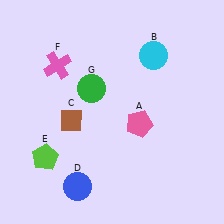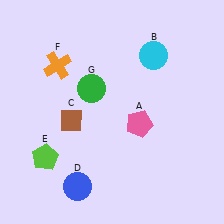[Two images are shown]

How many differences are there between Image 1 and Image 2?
There is 1 difference between the two images.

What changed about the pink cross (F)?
In Image 1, F is pink. In Image 2, it changed to orange.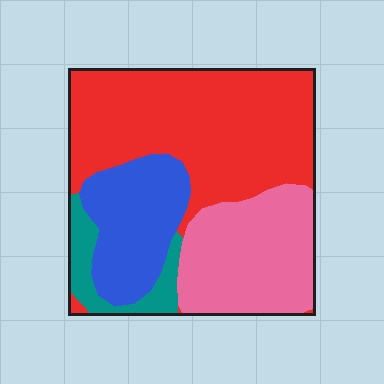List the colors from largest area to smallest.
From largest to smallest: red, pink, blue, teal.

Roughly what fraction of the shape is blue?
Blue covers about 20% of the shape.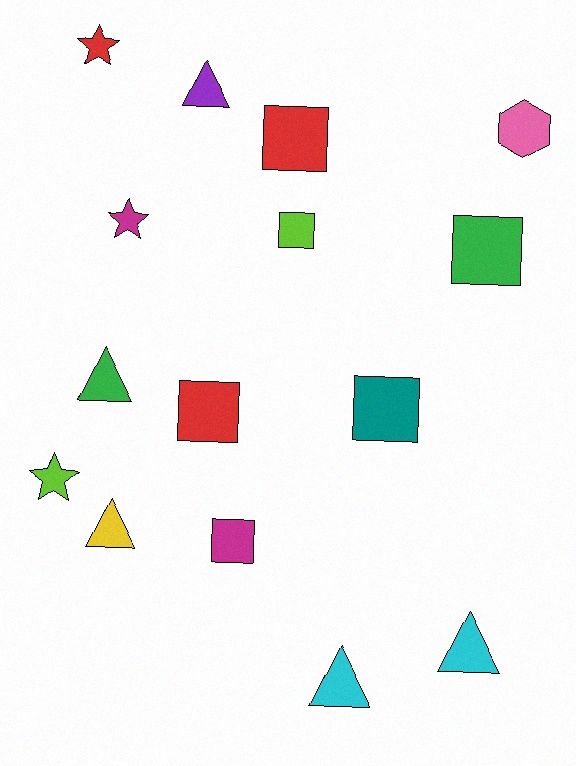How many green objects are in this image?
There are 2 green objects.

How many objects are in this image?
There are 15 objects.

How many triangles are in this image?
There are 5 triangles.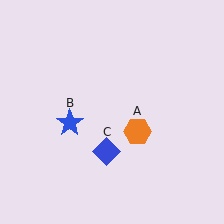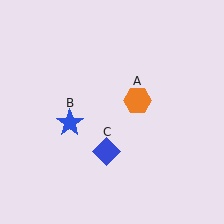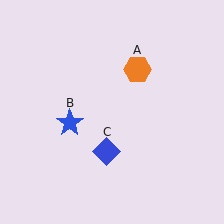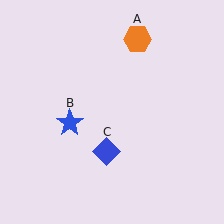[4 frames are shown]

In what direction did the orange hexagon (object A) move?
The orange hexagon (object A) moved up.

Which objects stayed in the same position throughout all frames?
Blue star (object B) and blue diamond (object C) remained stationary.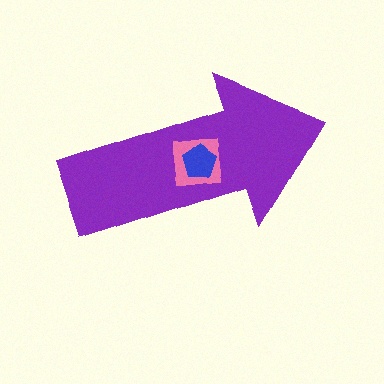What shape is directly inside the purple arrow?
The pink square.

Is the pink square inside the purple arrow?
Yes.